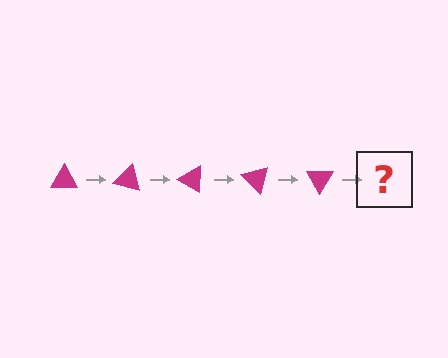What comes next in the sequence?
The next element should be a magenta triangle rotated 75 degrees.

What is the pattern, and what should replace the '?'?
The pattern is that the triangle rotates 15 degrees each step. The '?' should be a magenta triangle rotated 75 degrees.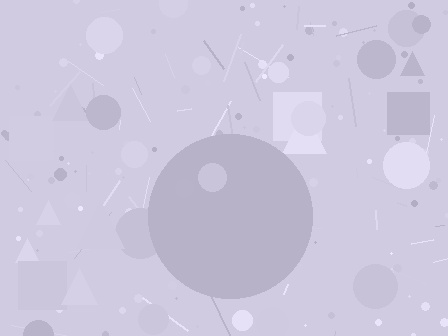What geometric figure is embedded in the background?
A circle is embedded in the background.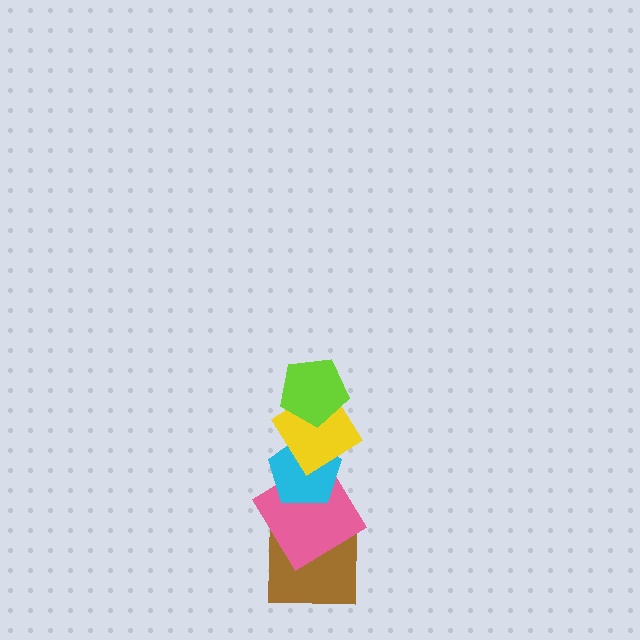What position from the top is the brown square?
The brown square is 5th from the top.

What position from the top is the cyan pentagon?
The cyan pentagon is 3rd from the top.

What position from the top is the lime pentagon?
The lime pentagon is 1st from the top.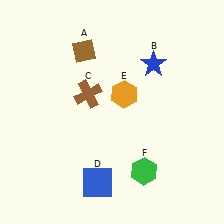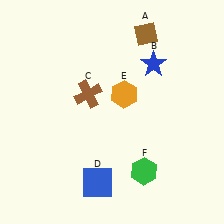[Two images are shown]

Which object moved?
The brown diamond (A) moved right.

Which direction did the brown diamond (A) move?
The brown diamond (A) moved right.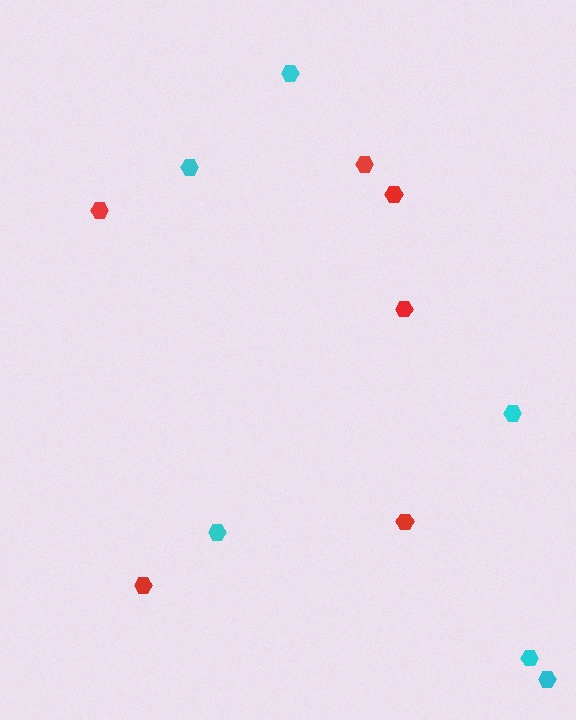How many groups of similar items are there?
There are 2 groups: one group of red hexagons (6) and one group of cyan hexagons (6).